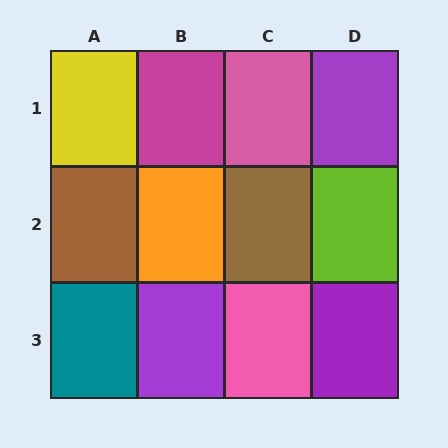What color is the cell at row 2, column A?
Brown.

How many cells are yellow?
1 cell is yellow.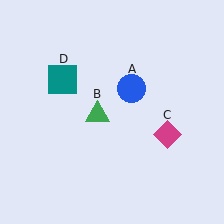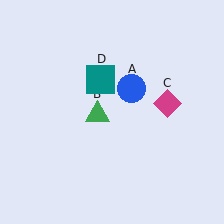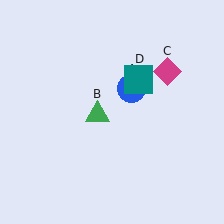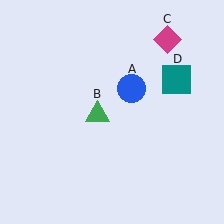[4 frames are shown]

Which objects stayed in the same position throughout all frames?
Blue circle (object A) and green triangle (object B) remained stationary.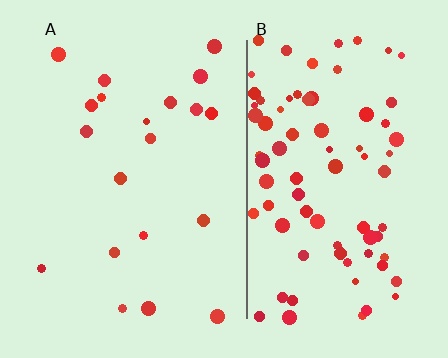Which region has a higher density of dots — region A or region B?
B (the right).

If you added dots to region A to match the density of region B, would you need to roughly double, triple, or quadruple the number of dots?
Approximately quadruple.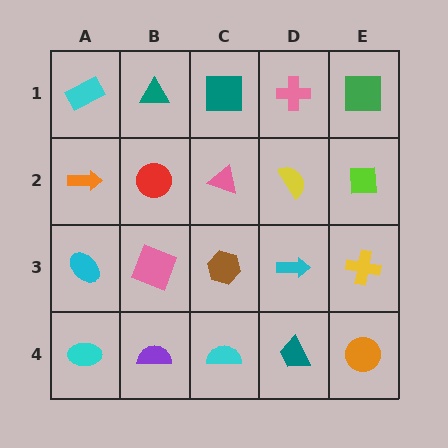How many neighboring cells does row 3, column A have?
3.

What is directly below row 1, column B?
A red circle.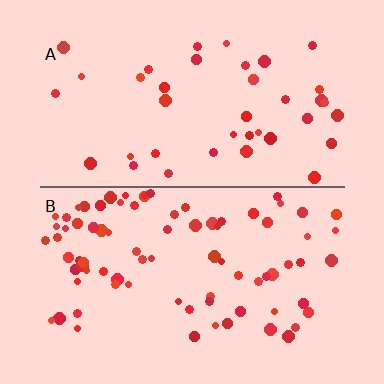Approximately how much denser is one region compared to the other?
Approximately 2.1× — region B over region A.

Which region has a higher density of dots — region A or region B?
B (the bottom).